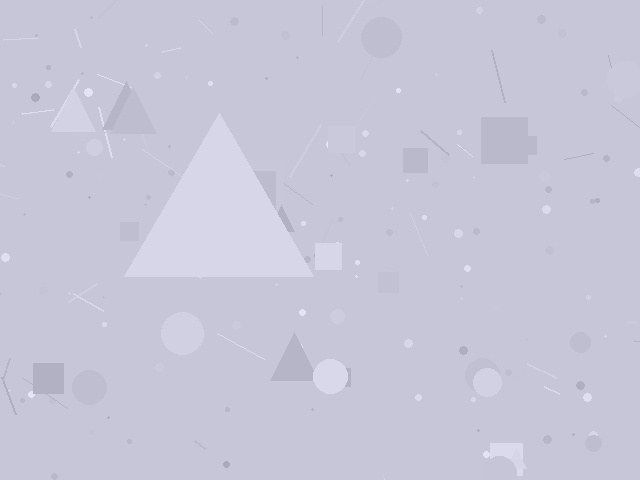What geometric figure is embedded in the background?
A triangle is embedded in the background.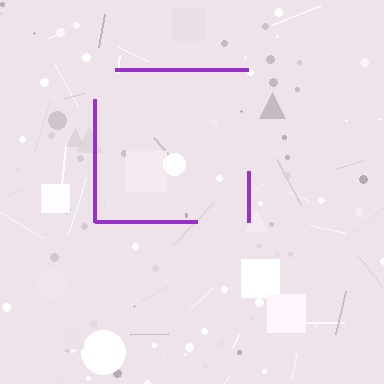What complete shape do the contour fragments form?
The contour fragments form a square.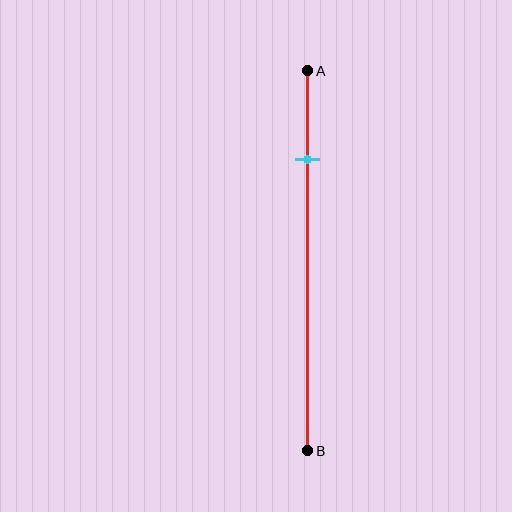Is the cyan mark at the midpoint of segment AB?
No, the mark is at about 25% from A, not at the 50% midpoint.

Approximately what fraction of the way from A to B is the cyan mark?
The cyan mark is approximately 25% of the way from A to B.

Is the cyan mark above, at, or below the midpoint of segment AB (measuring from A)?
The cyan mark is above the midpoint of segment AB.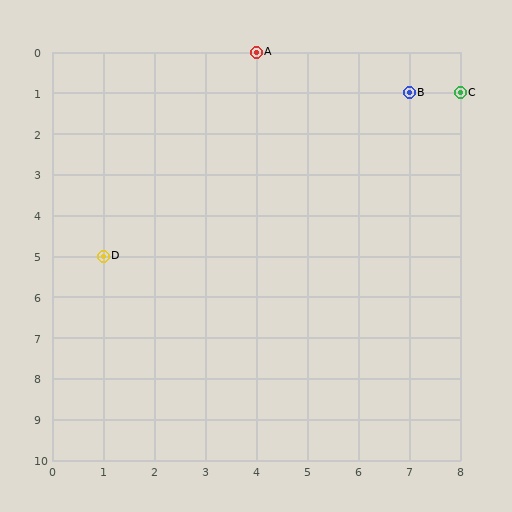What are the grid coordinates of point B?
Point B is at grid coordinates (7, 1).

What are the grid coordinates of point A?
Point A is at grid coordinates (4, 0).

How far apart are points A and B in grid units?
Points A and B are 3 columns and 1 row apart (about 3.2 grid units diagonally).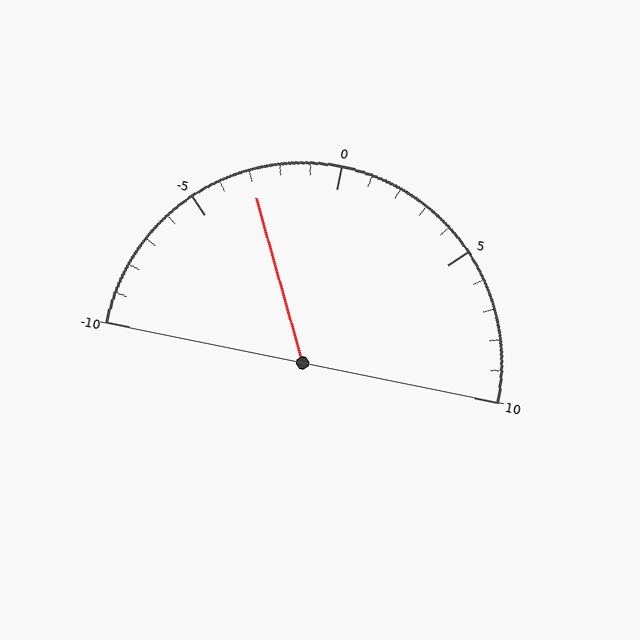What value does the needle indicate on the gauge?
The needle indicates approximately -3.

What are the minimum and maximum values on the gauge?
The gauge ranges from -10 to 10.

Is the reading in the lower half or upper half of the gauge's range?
The reading is in the lower half of the range (-10 to 10).